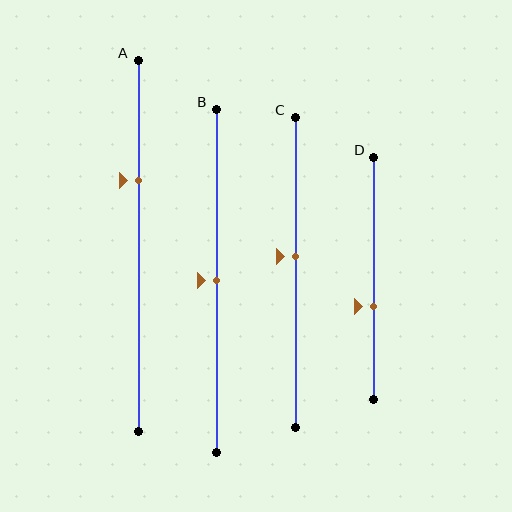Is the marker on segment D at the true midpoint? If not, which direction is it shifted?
No, the marker on segment D is shifted downward by about 12% of the segment length.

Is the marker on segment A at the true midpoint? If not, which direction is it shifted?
No, the marker on segment A is shifted upward by about 18% of the segment length.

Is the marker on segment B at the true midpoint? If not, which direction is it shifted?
Yes, the marker on segment B is at the true midpoint.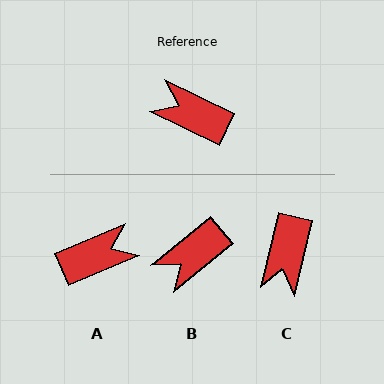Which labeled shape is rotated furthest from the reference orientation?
A, about 131 degrees away.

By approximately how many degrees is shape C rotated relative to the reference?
Approximately 102 degrees counter-clockwise.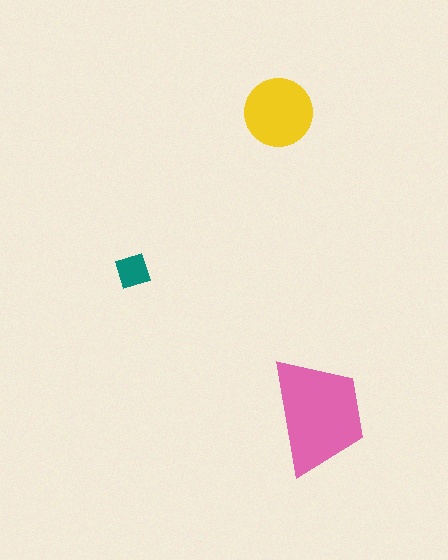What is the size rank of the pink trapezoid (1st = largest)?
1st.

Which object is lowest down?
The pink trapezoid is bottommost.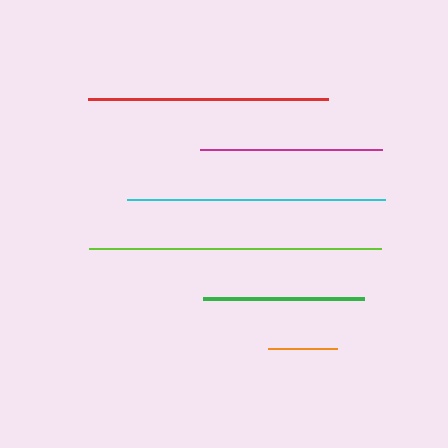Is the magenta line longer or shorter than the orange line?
The magenta line is longer than the orange line.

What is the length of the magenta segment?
The magenta segment is approximately 182 pixels long.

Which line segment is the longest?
The lime line is the longest at approximately 292 pixels.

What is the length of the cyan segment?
The cyan segment is approximately 258 pixels long.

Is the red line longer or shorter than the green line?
The red line is longer than the green line.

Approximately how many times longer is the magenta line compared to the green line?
The magenta line is approximately 1.1 times the length of the green line.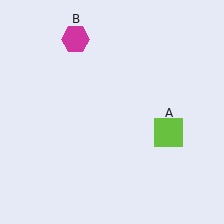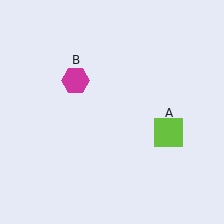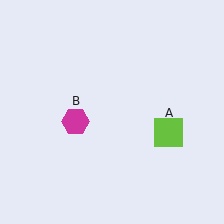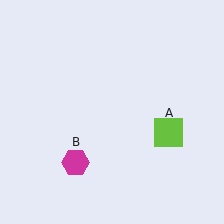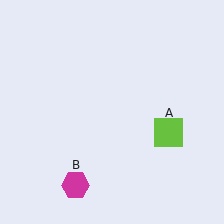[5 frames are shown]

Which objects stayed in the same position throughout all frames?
Lime square (object A) remained stationary.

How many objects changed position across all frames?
1 object changed position: magenta hexagon (object B).